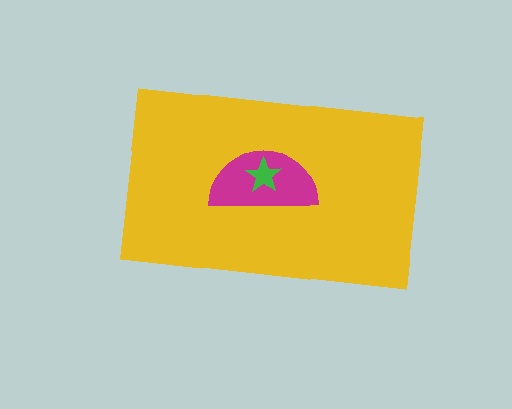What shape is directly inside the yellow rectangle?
The magenta semicircle.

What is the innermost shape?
The green star.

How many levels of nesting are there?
3.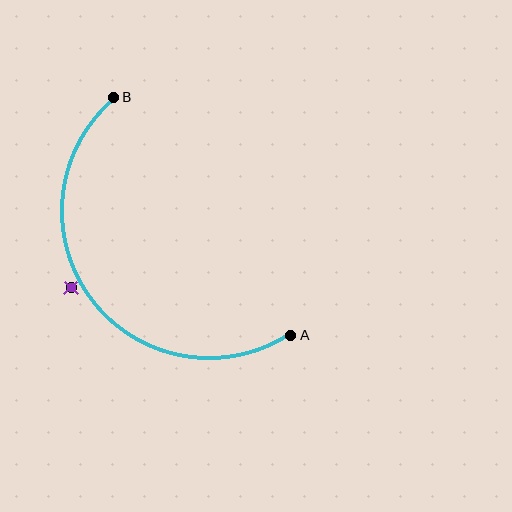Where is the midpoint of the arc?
The arc midpoint is the point on the curve farthest from the straight line joining A and B. It sits below and to the left of that line.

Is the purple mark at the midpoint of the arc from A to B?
No — the purple mark does not lie on the arc at all. It sits slightly outside the curve.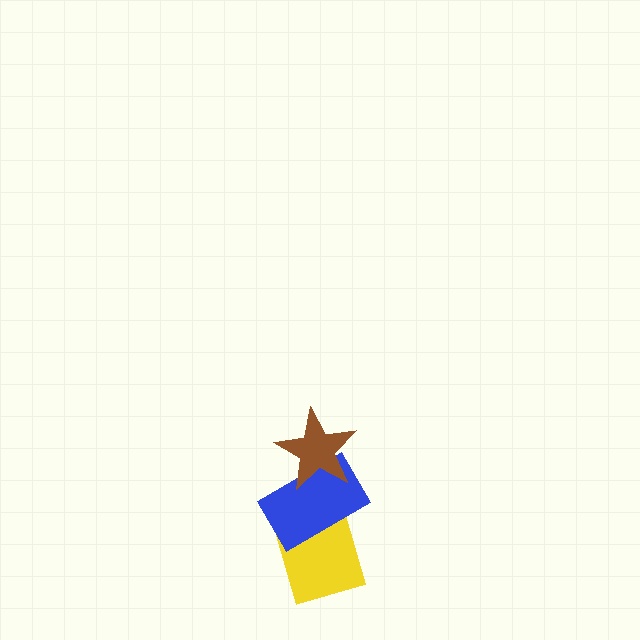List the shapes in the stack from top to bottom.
From top to bottom: the brown star, the blue rectangle, the yellow diamond.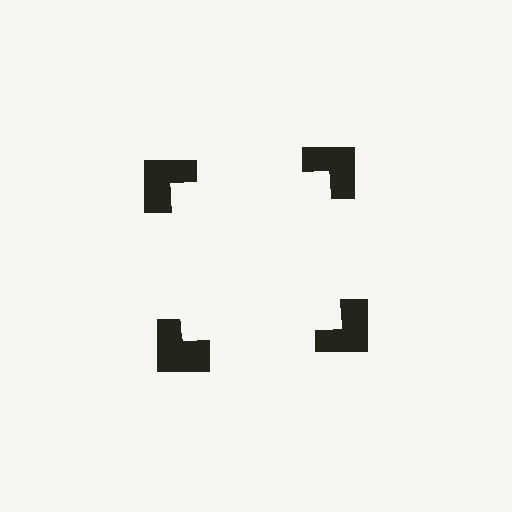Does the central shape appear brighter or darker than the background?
It typically appears slightly brighter than the background, even though no actual brightness change is drawn.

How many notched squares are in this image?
There are 4 — one at each vertex of the illusory square.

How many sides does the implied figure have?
4 sides.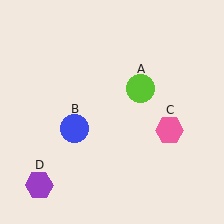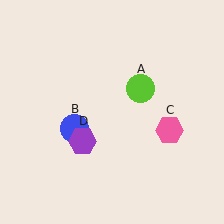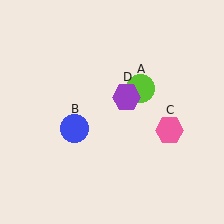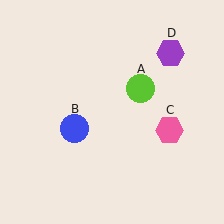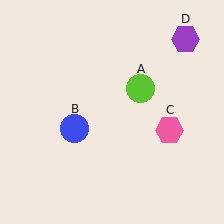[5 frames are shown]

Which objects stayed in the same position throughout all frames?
Lime circle (object A) and blue circle (object B) and pink hexagon (object C) remained stationary.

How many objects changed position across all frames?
1 object changed position: purple hexagon (object D).